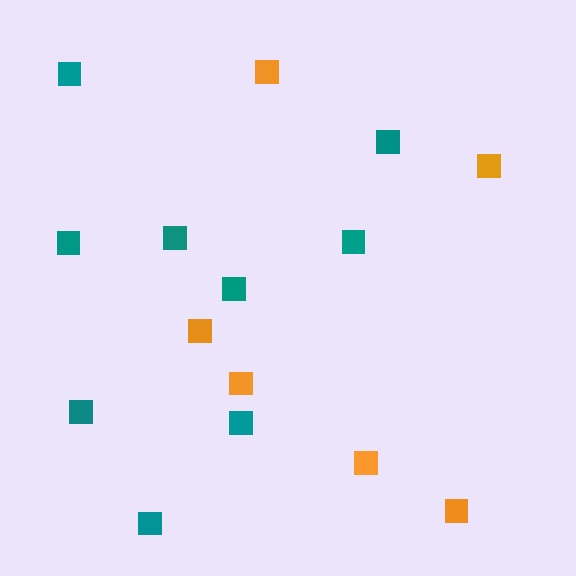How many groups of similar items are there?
There are 2 groups: one group of teal squares (9) and one group of orange squares (6).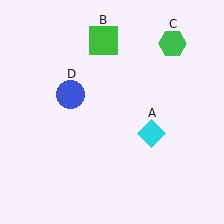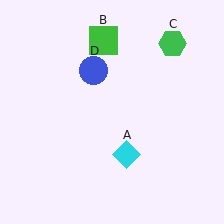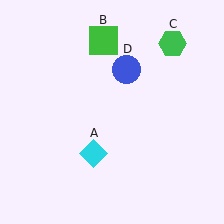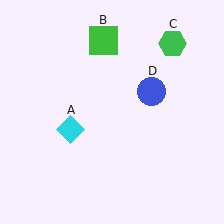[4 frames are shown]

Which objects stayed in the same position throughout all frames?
Green square (object B) and green hexagon (object C) remained stationary.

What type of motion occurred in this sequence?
The cyan diamond (object A), blue circle (object D) rotated clockwise around the center of the scene.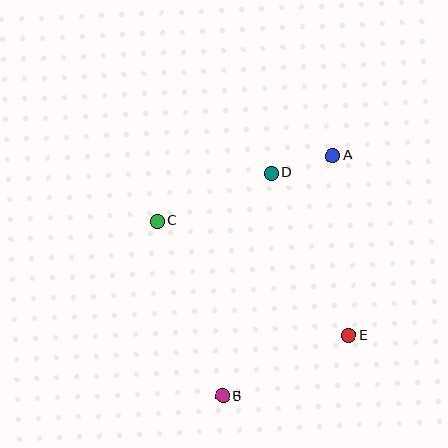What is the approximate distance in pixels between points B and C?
The distance between B and C is approximately 187 pixels.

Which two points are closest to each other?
Points A and D are closest to each other.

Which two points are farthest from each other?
Points A and B are farthest from each other.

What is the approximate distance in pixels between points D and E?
The distance between D and E is approximately 180 pixels.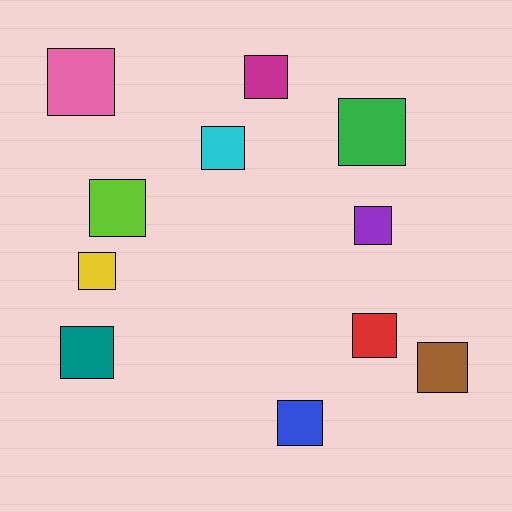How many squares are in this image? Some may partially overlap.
There are 11 squares.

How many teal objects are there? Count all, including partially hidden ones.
There is 1 teal object.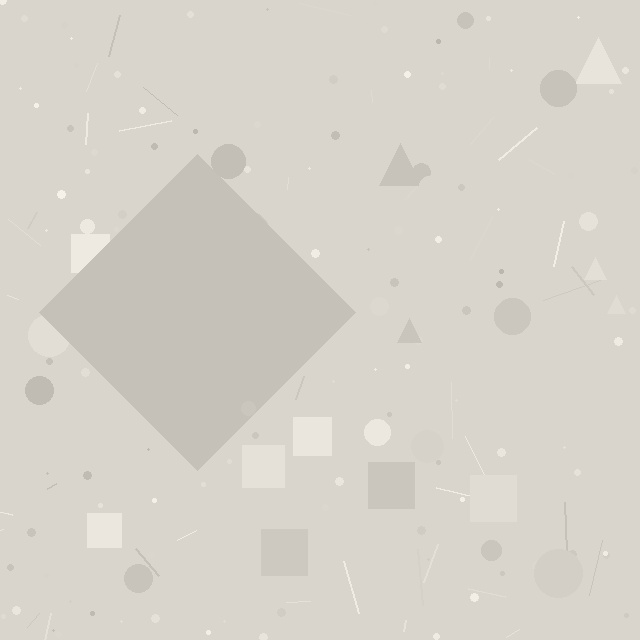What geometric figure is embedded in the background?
A diamond is embedded in the background.